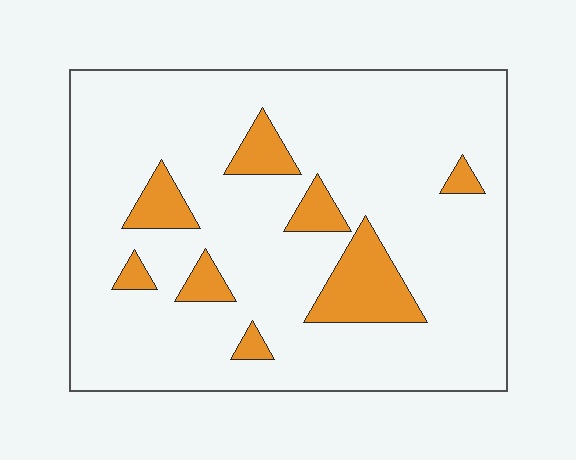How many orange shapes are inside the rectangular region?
8.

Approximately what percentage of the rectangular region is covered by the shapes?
Approximately 15%.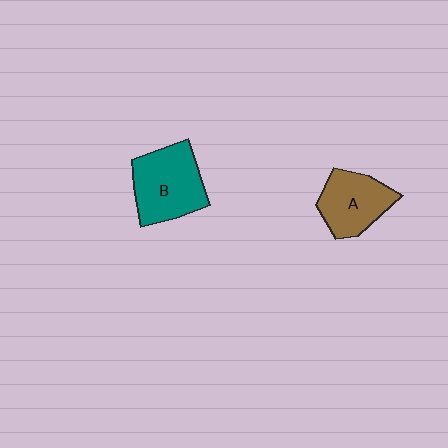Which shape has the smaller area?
Shape A (brown).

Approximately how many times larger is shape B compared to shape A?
Approximately 1.2 times.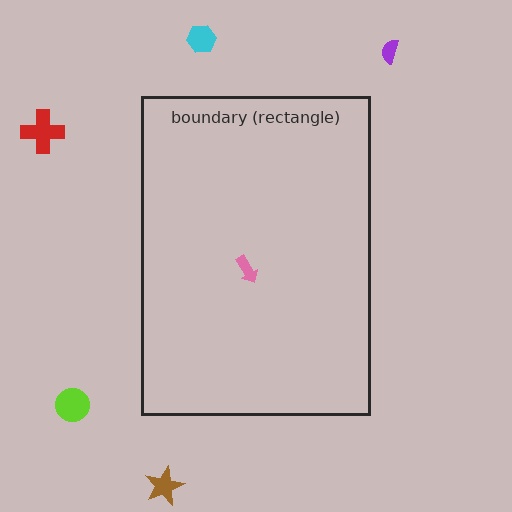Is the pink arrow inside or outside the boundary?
Inside.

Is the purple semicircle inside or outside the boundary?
Outside.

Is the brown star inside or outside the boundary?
Outside.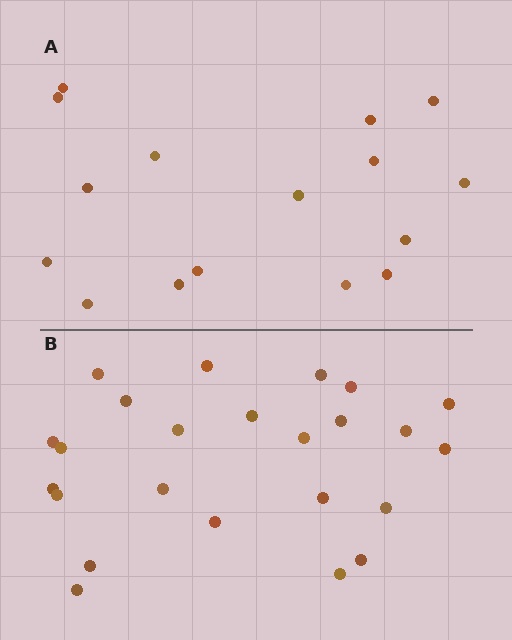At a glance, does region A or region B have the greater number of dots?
Region B (the bottom region) has more dots.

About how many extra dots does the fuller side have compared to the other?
Region B has roughly 8 or so more dots than region A.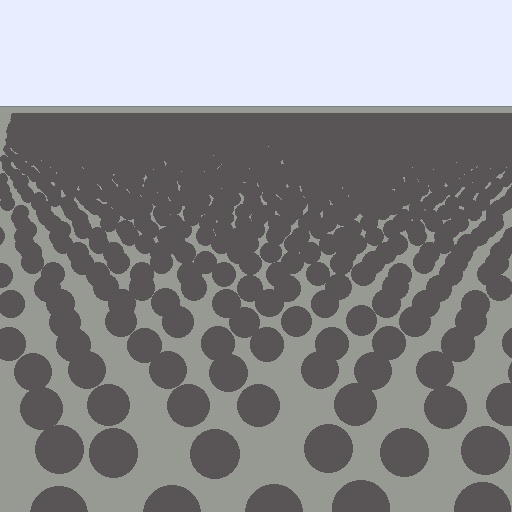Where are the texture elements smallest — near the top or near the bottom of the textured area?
Near the top.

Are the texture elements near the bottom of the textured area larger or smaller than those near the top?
Larger. Near the bottom, elements are closer to the viewer and appear at a bigger on-screen size.